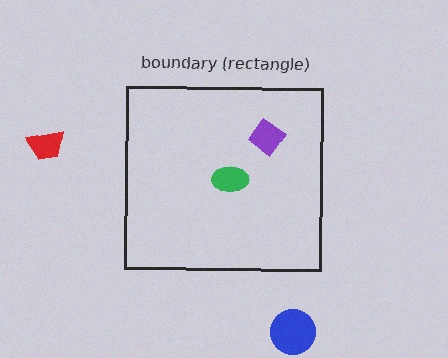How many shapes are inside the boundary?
2 inside, 2 outside.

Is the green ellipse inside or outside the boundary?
Inside.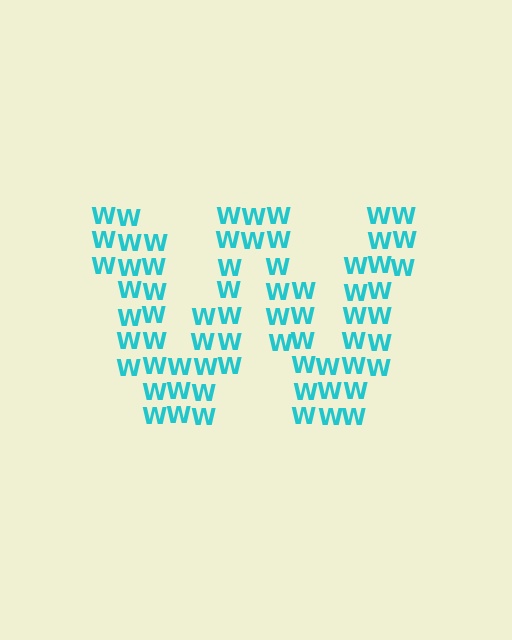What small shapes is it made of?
It is made of small letter W's.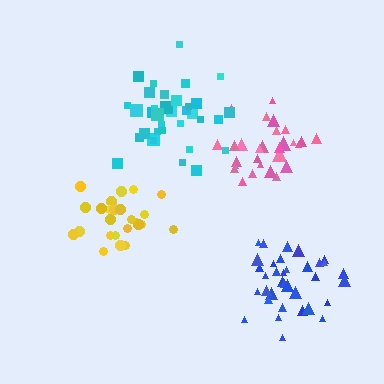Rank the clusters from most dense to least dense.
pink, blue, yellow, cyan.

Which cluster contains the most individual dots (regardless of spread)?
Cyan (35).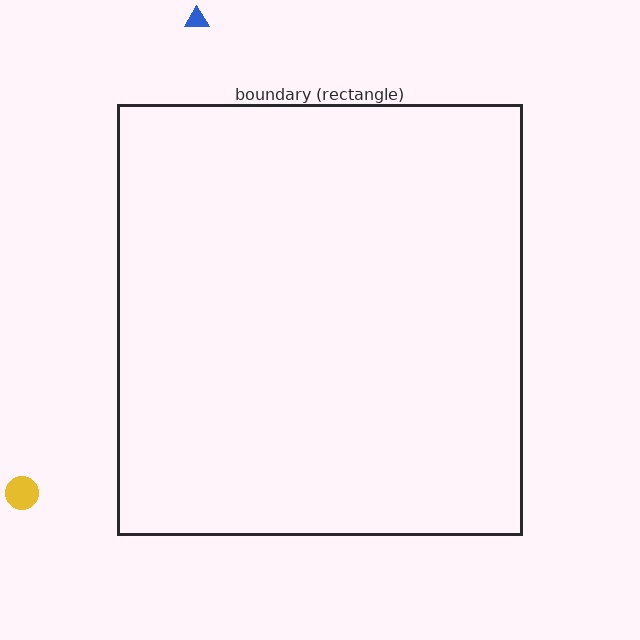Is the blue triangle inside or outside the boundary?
Outside.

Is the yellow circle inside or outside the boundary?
Outside.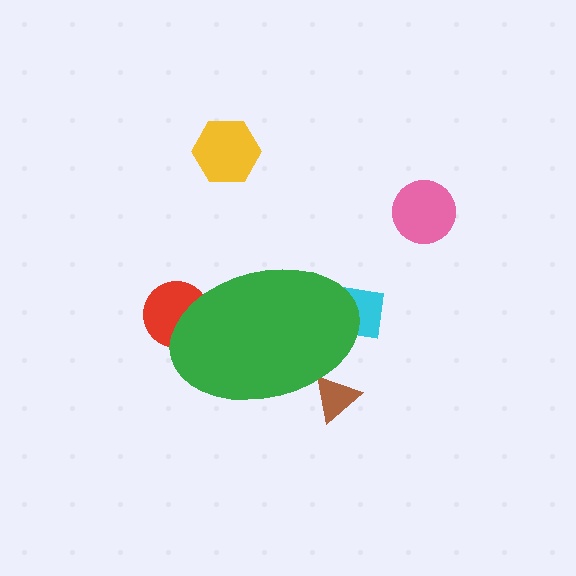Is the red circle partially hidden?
Yes, the red circle is partially hidden behind the green ellipse.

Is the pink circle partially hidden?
No, the pink circle is fully visible.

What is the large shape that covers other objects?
A green ellipse.